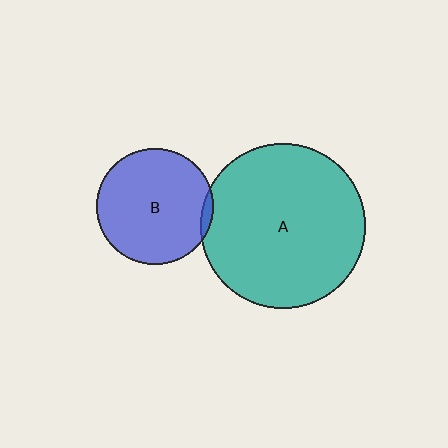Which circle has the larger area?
Circle A (teal).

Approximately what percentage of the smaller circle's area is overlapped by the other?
Approximately 5%.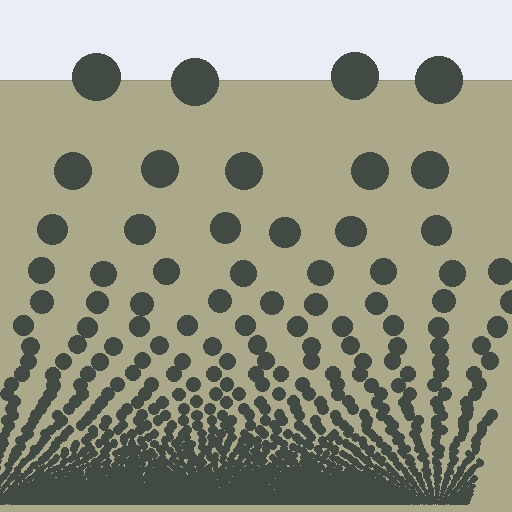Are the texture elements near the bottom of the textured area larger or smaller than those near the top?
Smaller. The gradient is inverted — elements near the bottom are smaller and denser.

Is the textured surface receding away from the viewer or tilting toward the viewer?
The surface appears to tilt toward the viewer. Texture elements get larger and sparser toward the top.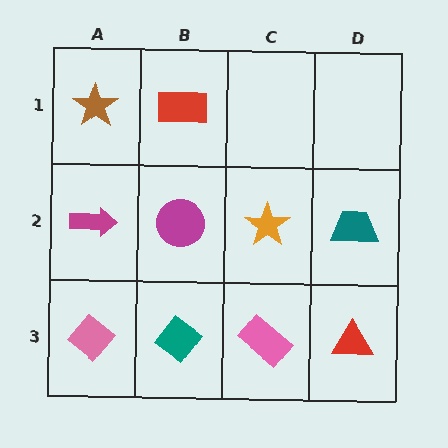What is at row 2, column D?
A teal trapezoid.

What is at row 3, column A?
A pink diamond.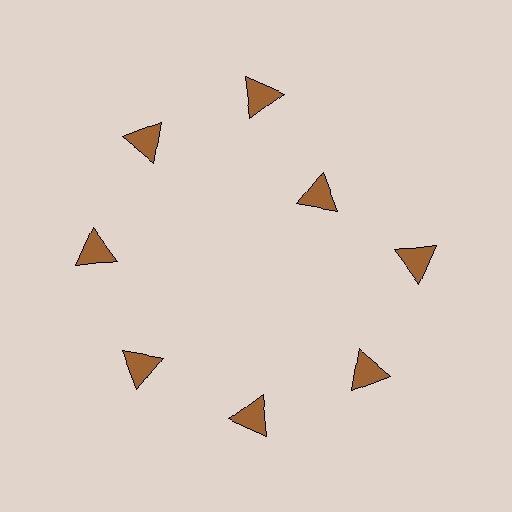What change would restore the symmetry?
The symmetry would be restored by moving it outward, back onto the ring so that all 8 triangles sit at equal angles and equal distance from the center.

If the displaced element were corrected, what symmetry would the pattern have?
It would have 8-fold rotational symmetry — the pattern would map onto itself every 45 degrees.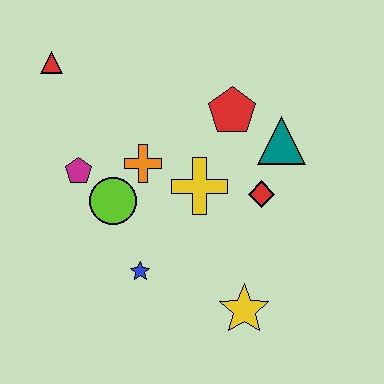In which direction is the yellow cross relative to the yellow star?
The yellow cross is above the yellow star.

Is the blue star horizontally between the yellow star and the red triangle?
Yes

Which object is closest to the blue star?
The lime circle is closest to the blue star.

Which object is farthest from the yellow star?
The red triangle is farthest from the yellow star.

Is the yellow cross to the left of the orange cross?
No